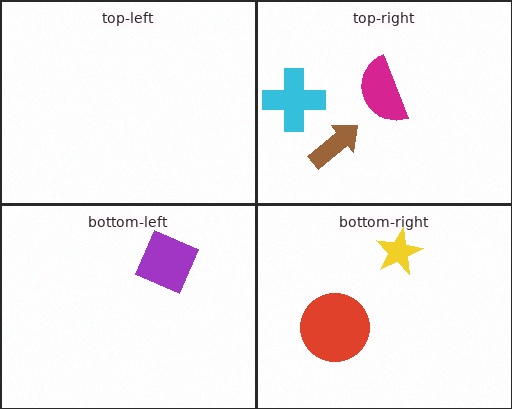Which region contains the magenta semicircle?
The top-right region.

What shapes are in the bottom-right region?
The red circle, the yellow star.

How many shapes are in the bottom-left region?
1.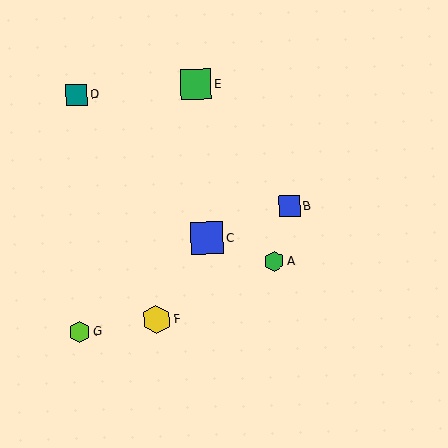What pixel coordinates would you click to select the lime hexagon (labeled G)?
Click at (80, 332) to select the lime hexagon G.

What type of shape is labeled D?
Shape D is a teal square.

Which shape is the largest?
The blue square (labeled C) is the largest.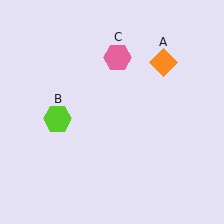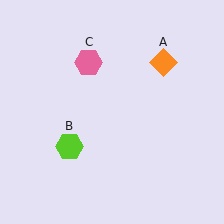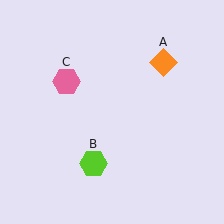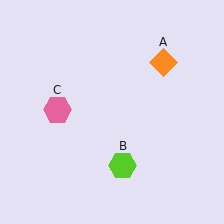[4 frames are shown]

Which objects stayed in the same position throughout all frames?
Orange diamond (object A) remained stationary.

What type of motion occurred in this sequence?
The lime hexagon (object B), pink hexagon (object C) rotated counterclockwise around the center of the scene.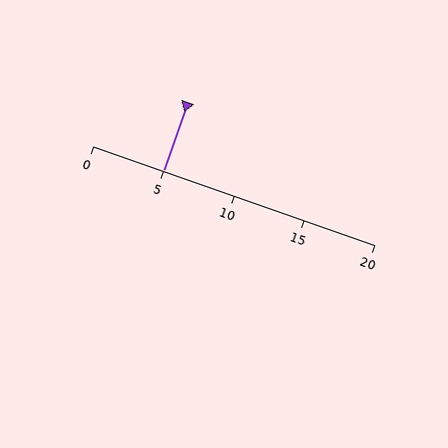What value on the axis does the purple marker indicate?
The marker indicates approximately 5.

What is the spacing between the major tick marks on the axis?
The major ticks are spaced 5 apart.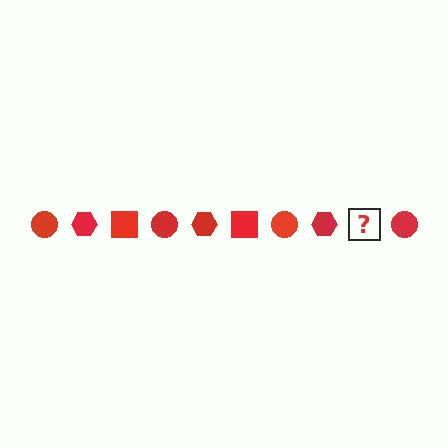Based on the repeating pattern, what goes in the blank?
The blank should be a red square.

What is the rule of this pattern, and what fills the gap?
The rule is that the pattern cycles through circle, hexagon, square shapes in red. The gap should be filled with a red square.